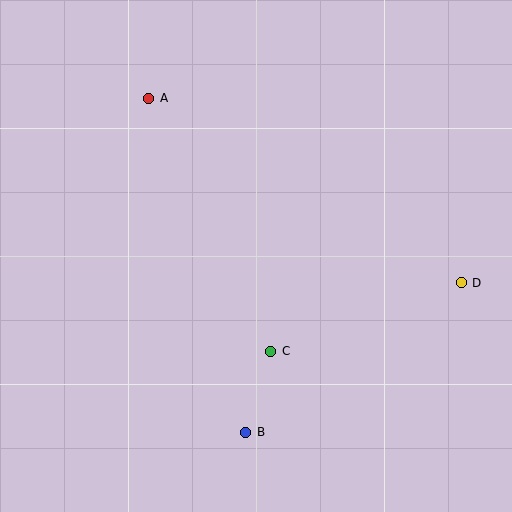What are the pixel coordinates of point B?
Point B is at (246, 432).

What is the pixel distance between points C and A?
The distance between C and A is 281 pixels.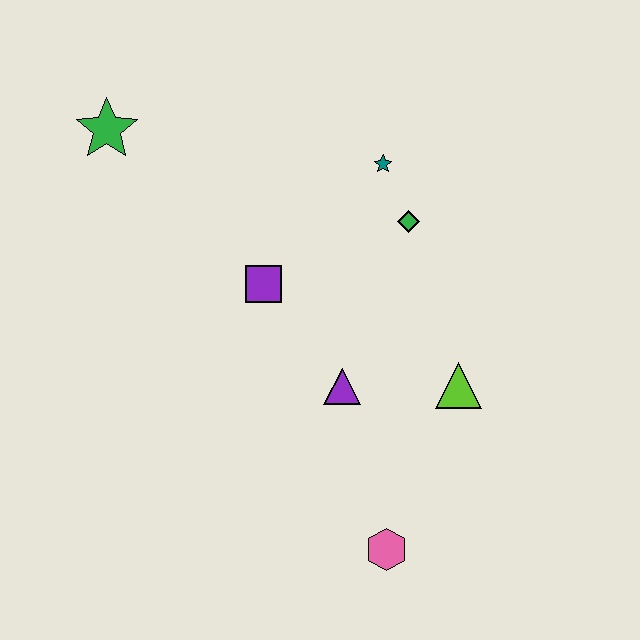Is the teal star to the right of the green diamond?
No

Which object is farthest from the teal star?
The pink hexagon is farthest from the teal star.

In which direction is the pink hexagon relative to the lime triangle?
The pink hexagon is below the lime triangle.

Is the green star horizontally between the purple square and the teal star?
No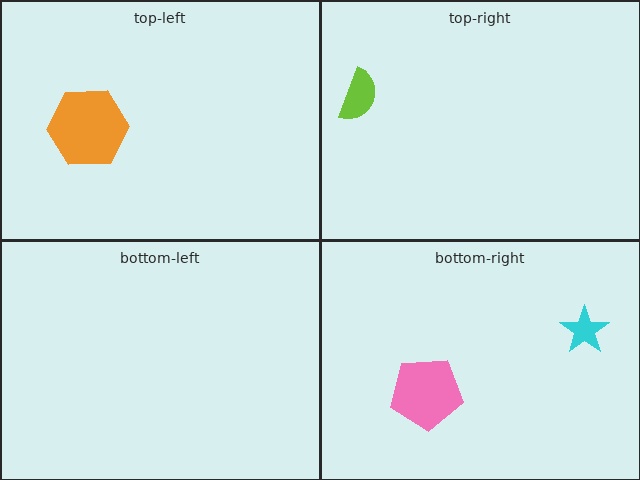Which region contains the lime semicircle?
The top-right region.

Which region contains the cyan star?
The bottom-right region.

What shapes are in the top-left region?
The orange hexagon.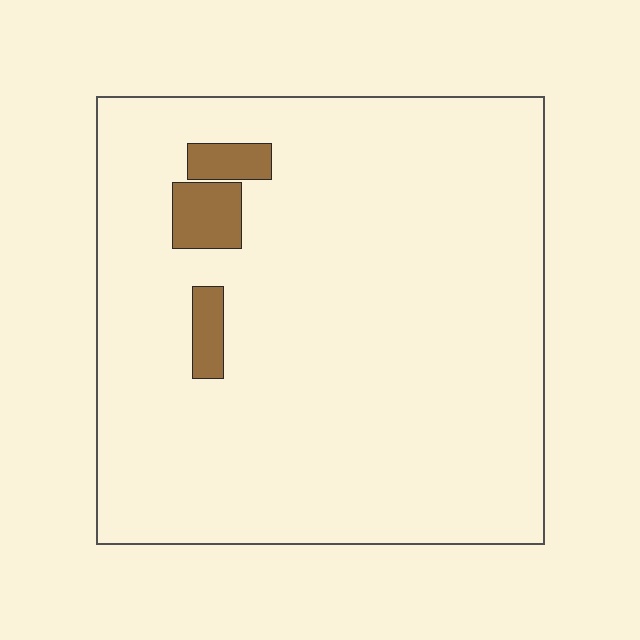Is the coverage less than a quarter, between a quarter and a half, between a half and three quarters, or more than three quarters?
Less than a quarter.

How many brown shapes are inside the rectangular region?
3.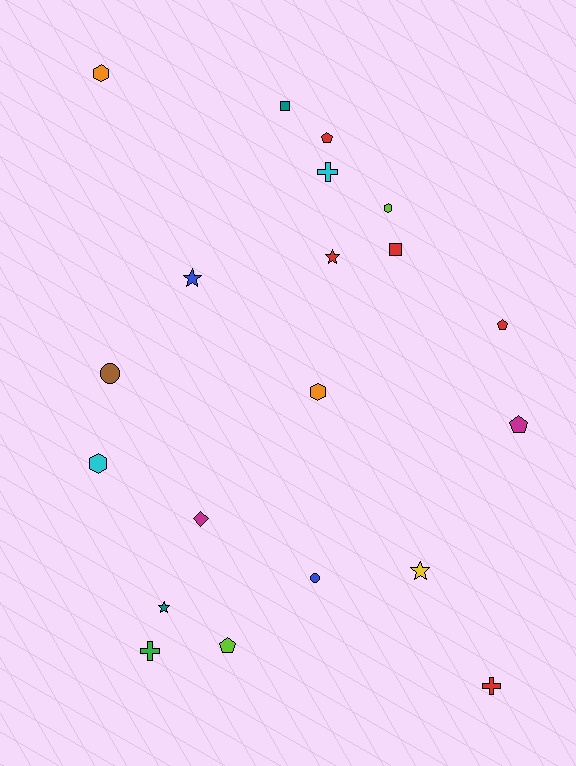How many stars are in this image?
There are 4 stars.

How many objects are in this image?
There are 20 objects.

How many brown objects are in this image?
There is 1 brown object.